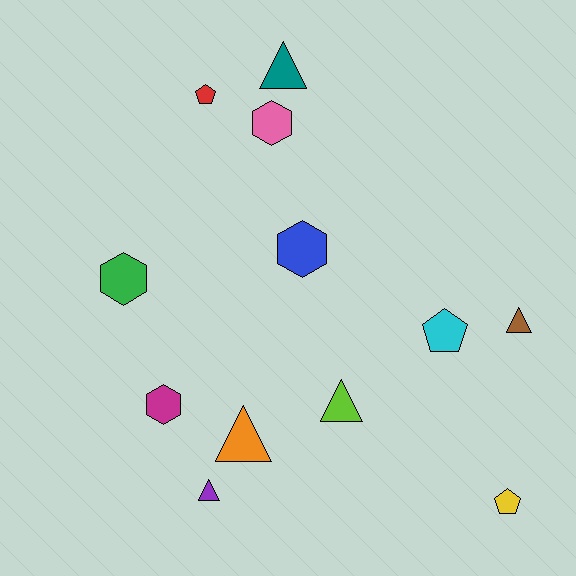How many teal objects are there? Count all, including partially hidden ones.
There is 1 teal object.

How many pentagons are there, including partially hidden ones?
There are 3 pentagons.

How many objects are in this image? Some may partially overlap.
There are 12 objects.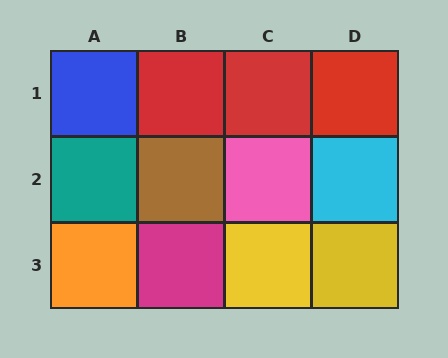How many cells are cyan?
1 cell is cyan.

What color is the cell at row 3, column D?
Yellow.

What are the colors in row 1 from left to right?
Blue, red, red, red.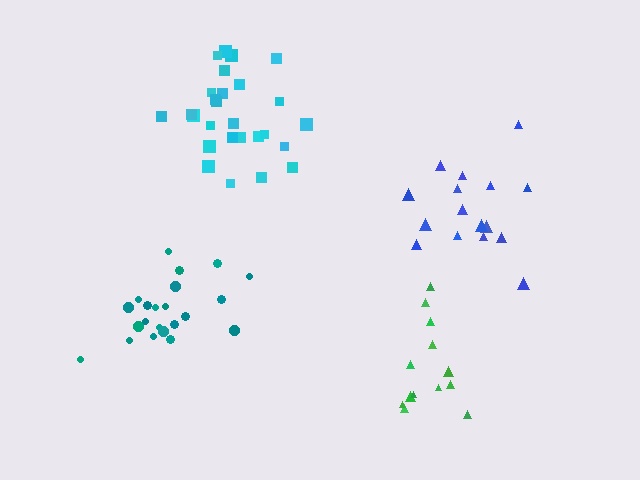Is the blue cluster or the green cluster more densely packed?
Green.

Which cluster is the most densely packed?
Cyan.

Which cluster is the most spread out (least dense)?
Blue.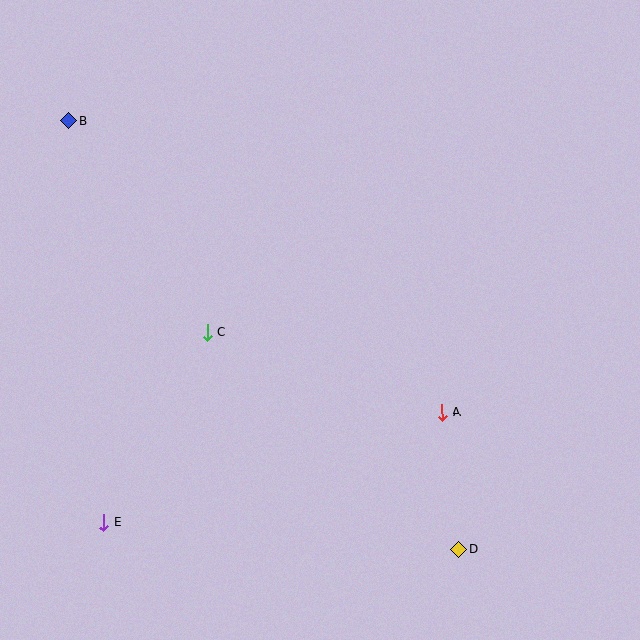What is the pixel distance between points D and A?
The distance between D and A is 138 pixels.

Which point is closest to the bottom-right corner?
Point D is closest to the bottom-right corner.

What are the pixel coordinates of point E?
Point E is at (104, 523).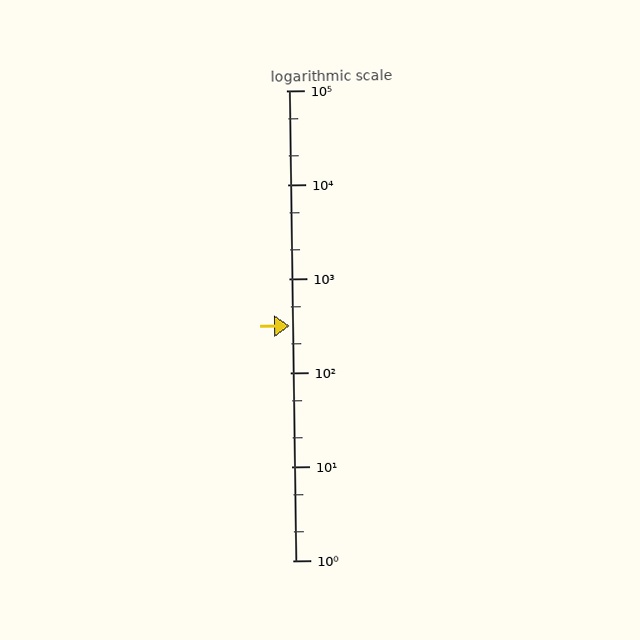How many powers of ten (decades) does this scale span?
The scale spans 5 decades, from 1 to 100000.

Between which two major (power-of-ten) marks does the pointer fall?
The pointer is between 100 and 1000.